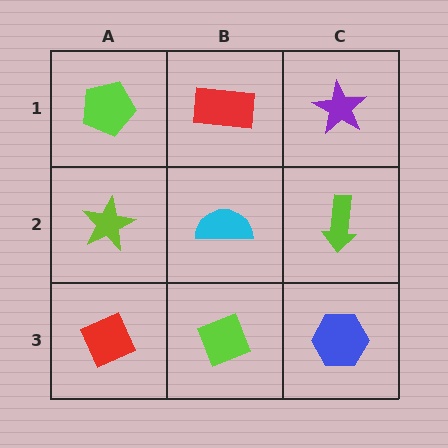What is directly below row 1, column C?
A lime arrow.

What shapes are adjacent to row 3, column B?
A cyan semicircle (row 2, column B), a red diamond (row 3, column A), a blue hexagon (row 3, column C).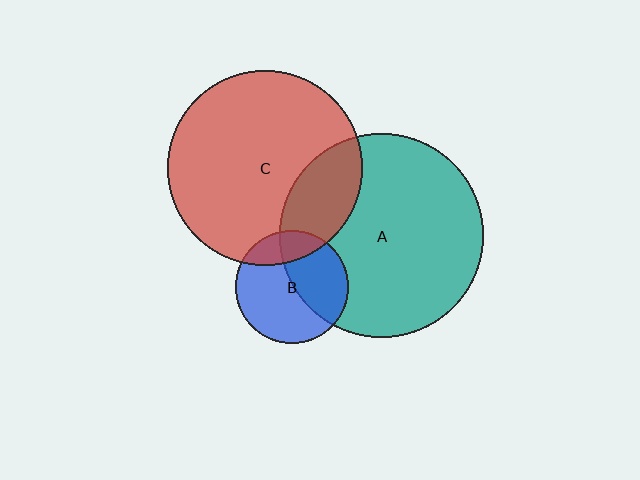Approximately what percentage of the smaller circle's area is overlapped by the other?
Approximately 20%.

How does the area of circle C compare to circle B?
Approximately 3.0 times.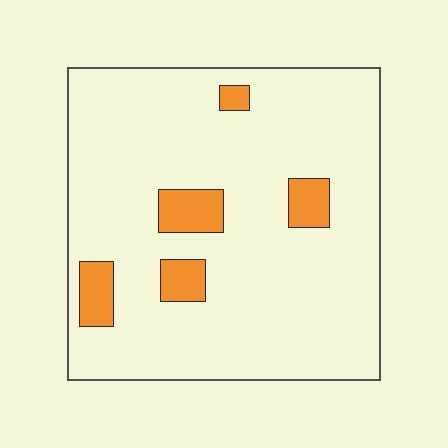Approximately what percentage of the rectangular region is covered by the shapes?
Approximately 10%.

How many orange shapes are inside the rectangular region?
5.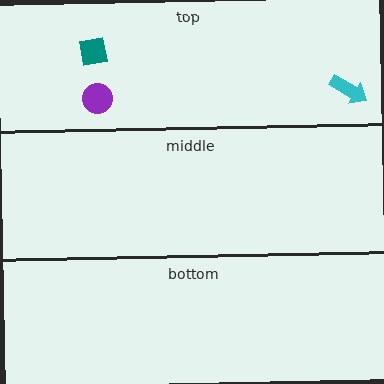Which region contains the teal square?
The top region.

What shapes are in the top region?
The purple circle, the teal square, the cyan arrow.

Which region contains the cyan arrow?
The top region.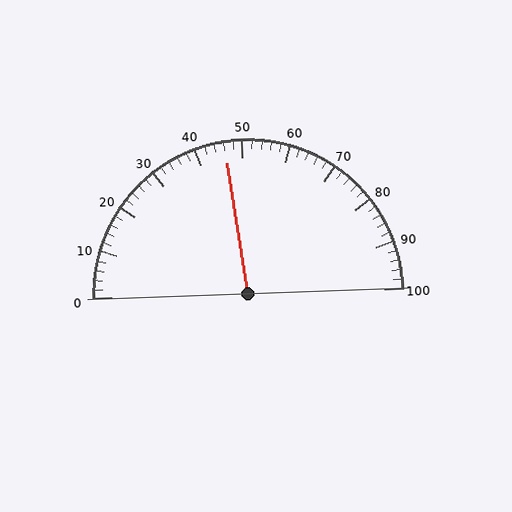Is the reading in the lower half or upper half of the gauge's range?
The reading is in the lower half of the range (0 to 100).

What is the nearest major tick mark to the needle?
The nearest major tick mark is 50.